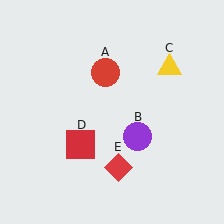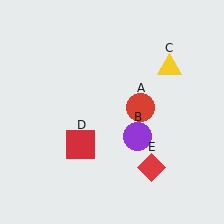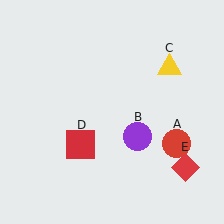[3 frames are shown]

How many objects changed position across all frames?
2 objects changed position: red circle (object A), red diamond (object E).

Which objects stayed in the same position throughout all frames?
Purple circle (object B) and yellow triangle (object C) and red square (object D) remained stationary.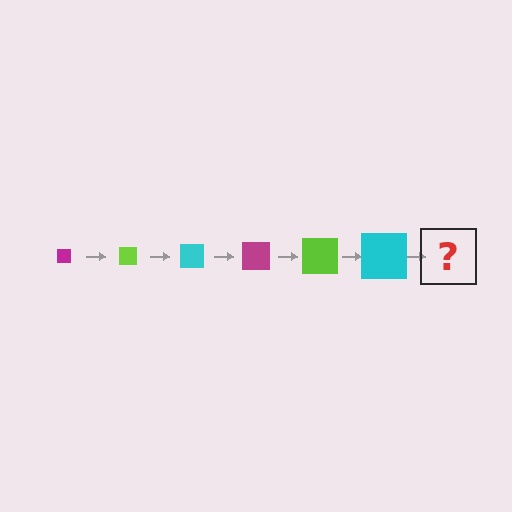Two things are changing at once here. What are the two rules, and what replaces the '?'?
The two rules are that the square grows larger each step and the color cycles through magenta, lime, and cyan. The '?' should be a magenta square, larger than the previous one.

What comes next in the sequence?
The next element should be a magenta square, larger than the previous one.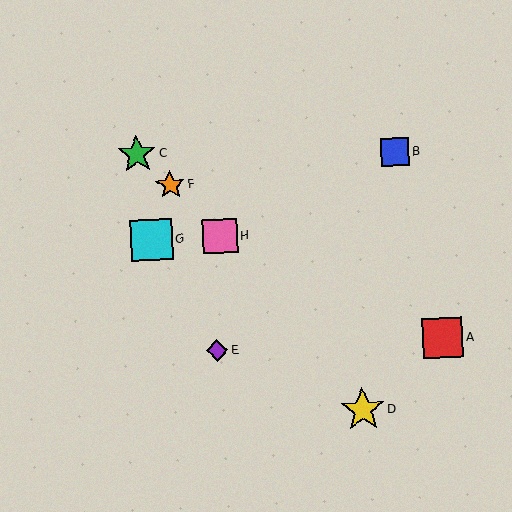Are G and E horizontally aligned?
No, G is at y≈240 and E is at y≈350.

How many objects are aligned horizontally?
2 objects (G, H) are aligned horizontally.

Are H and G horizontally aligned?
Yes, both are at y≈236.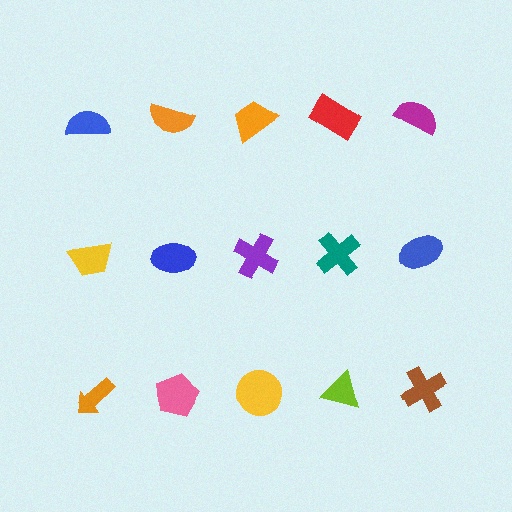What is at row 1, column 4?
A red rectangle.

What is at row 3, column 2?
A pink pentagon.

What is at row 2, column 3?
A purple cross.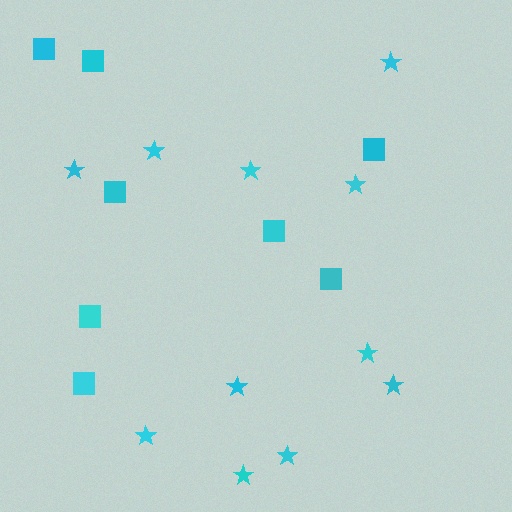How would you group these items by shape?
There are 2 groups: one group of squares (8) and one group of stars (11).